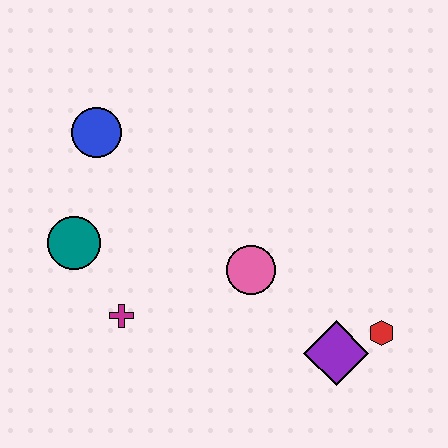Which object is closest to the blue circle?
The teal circle is closest to the blue circle.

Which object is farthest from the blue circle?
The red hexagon is farthest from the blue circle.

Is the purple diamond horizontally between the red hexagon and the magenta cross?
Yes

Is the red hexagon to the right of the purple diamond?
Yes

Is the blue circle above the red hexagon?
Yes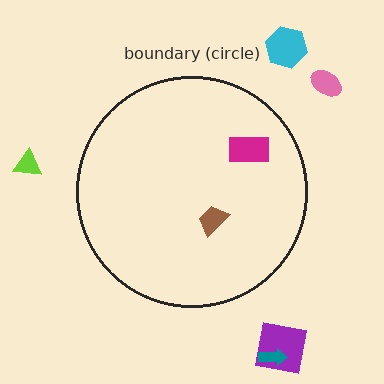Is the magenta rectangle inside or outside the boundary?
Inside.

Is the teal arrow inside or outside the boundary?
Outside.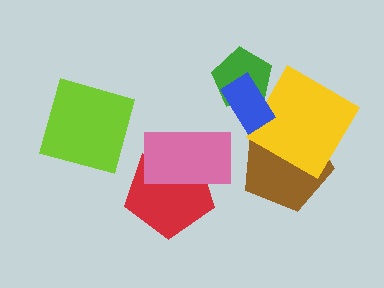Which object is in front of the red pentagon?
The pink rectangle is in front of the red pentagon.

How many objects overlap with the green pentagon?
1 object overlaps with the green pentagon.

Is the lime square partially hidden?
No, no other shape covers it.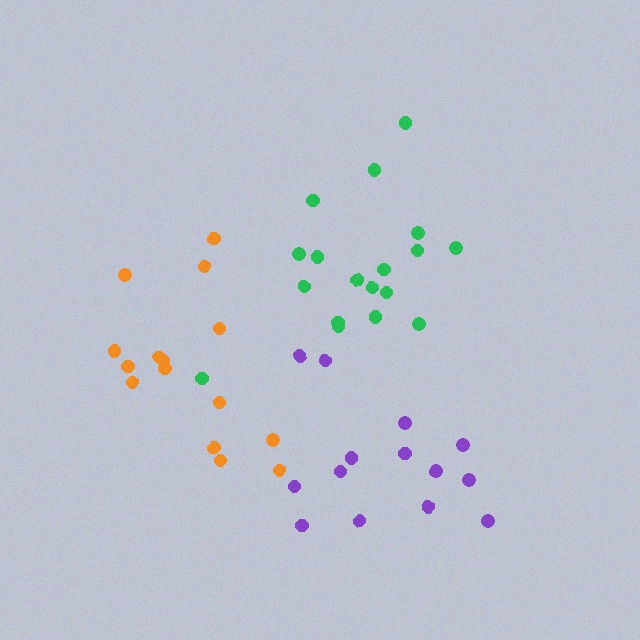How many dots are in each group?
Group 1: 15 dots, Group 2: 14 dots, Group 3: 18 dots (47 total).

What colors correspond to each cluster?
The clusters are colored: orange, purple, green.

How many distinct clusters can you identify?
There are 3 distinct clusters.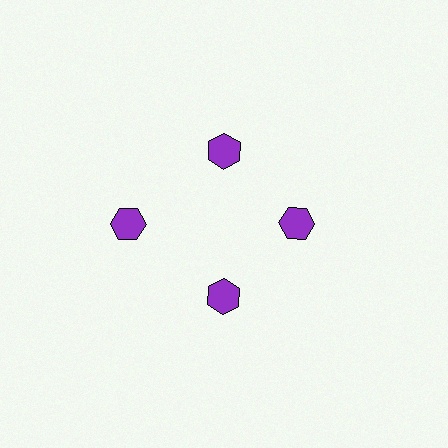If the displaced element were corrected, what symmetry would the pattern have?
It would have 4-fold rotational symmetry — the pattern would map onto itself every 90 degrees.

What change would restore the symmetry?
The symmetry would be restored by moving it inward, back onto the ring so that all 4 hexagons sit at equal angles and equal distance from the center.